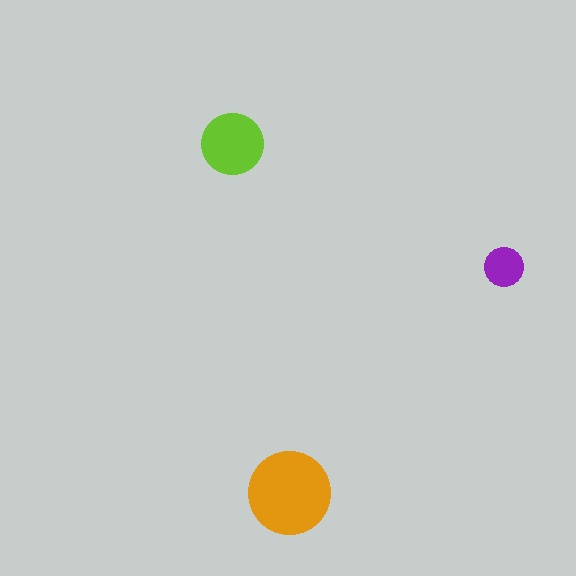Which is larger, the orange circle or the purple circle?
The orange one.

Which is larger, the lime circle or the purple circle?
The lime one.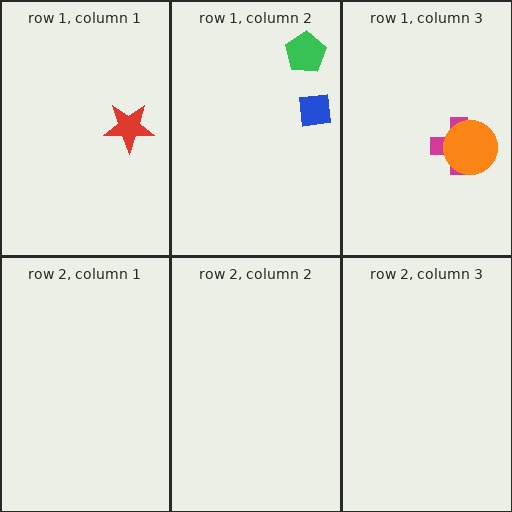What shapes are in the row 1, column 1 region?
The red star.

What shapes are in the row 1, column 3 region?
The magenta cross, the orange circle.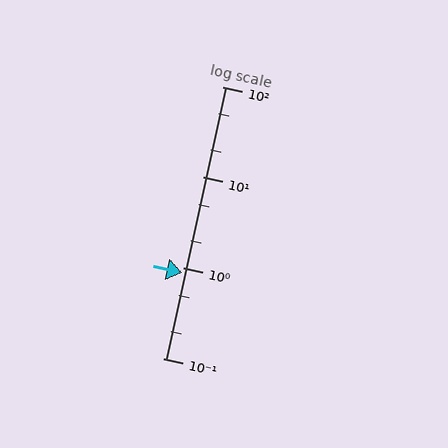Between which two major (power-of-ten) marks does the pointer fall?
The pointer is between 0.1 and 1.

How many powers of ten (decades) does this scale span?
The scale spans 3 decades, from 0.1 to 100.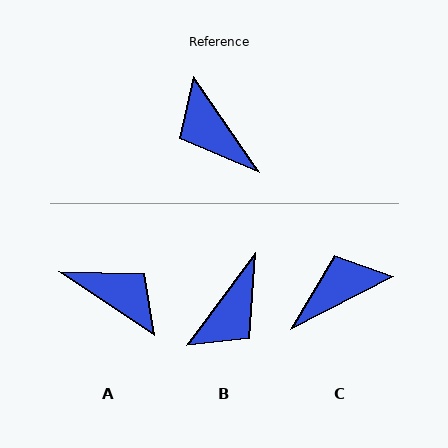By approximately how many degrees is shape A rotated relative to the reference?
Approximately 158 degrees clockwise.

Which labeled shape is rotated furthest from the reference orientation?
A, about 158 degrees away.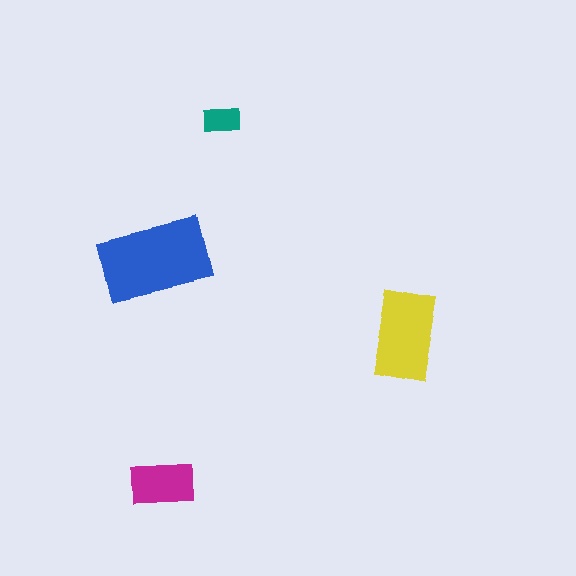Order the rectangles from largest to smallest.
the blue one, the yellow one, the magenta one, the teal one.